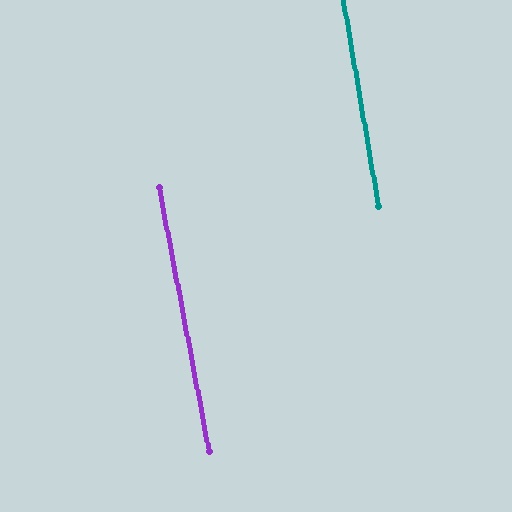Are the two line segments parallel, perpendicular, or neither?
Parallel — their directions differ by only 0.9°.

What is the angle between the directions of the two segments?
Approximately 1 degree.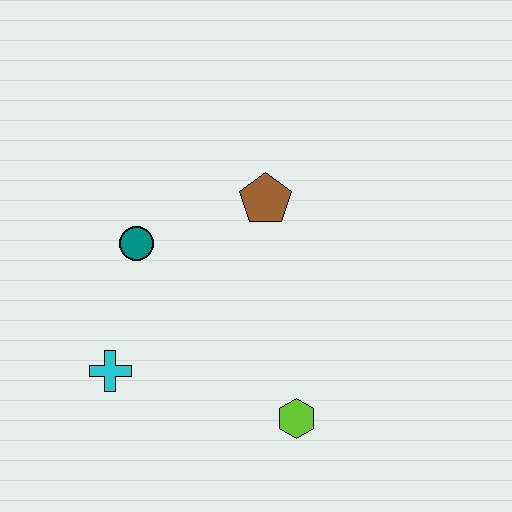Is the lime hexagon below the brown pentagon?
Yes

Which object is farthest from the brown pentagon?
The cyan cross is farthest from the brown pentagon.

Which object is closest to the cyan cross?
The teal circle is closest to the cyan cross.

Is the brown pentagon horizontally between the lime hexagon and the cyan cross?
Yes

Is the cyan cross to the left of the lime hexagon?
Yes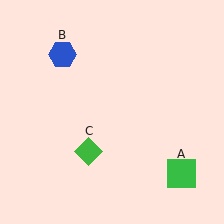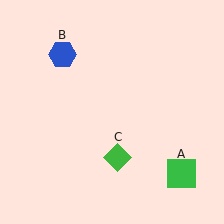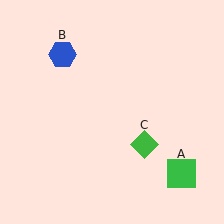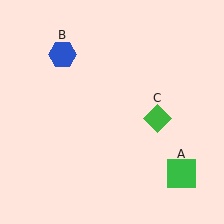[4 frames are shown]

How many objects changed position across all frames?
1 object changed position: green diamond (object C).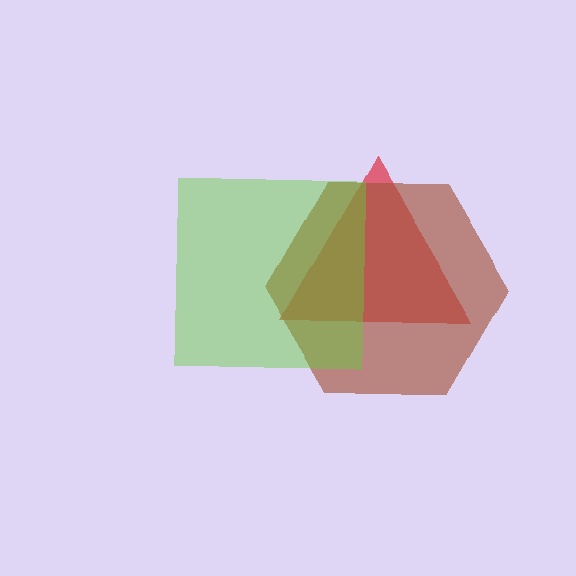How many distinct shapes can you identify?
There are 3 distinct shapes: a red triangle, a brown hexagon, a lime square.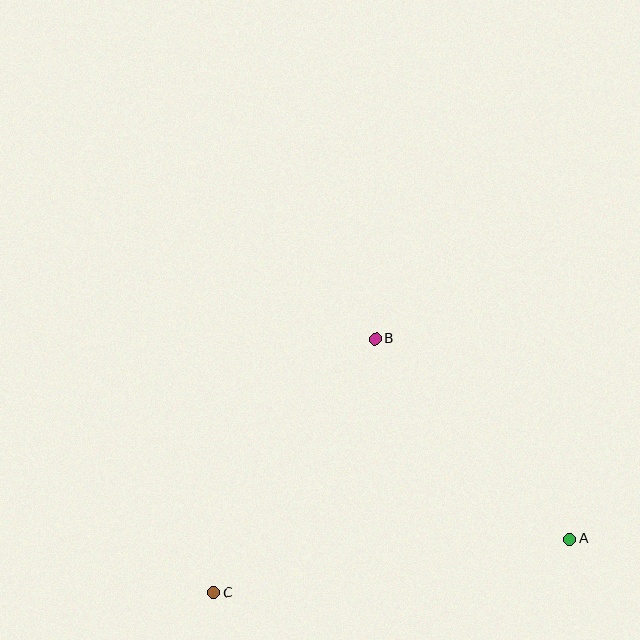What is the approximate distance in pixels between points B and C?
The distance between B and C is approximately 301 pixels.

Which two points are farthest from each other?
Points A and C are farthest from each other.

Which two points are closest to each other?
Points A and B are closest to each other.